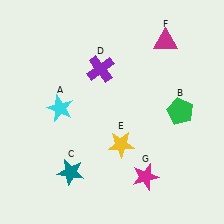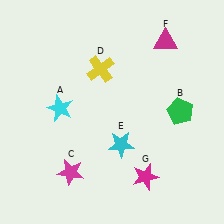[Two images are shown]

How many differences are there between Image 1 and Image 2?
There are 3 differences between the two images.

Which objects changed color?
C changed from teal to magenta. D changed from purple to yellow. E changed from yellow to cyan.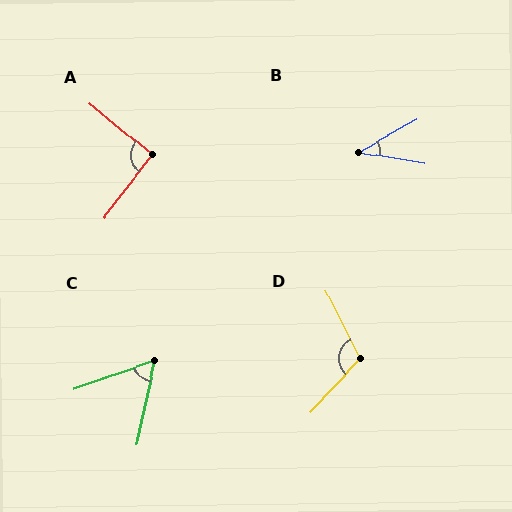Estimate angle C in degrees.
Approximately 58 degrees.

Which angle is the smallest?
B, at approximately 39 degrees.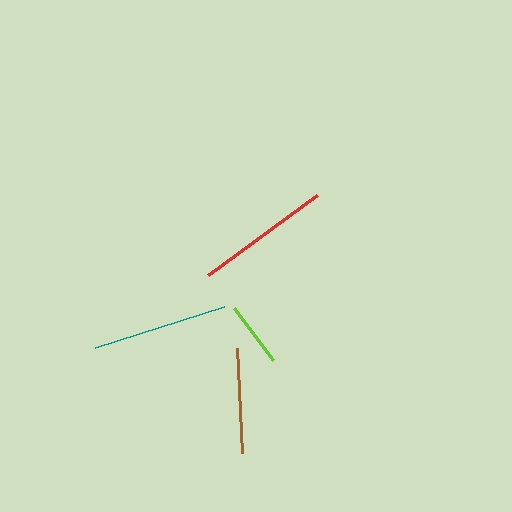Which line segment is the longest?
The teal line is the longest at approximately 136 pixels.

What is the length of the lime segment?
The lime segment is approximately 65 pixels long.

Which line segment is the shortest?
The lime line is the shortest at approximately 65 pixels.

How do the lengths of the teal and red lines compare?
The teal and red lines are approximately the same length.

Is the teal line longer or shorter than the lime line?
The teal line is longer than the lime line.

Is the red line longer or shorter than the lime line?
The red line is longer than the lime line.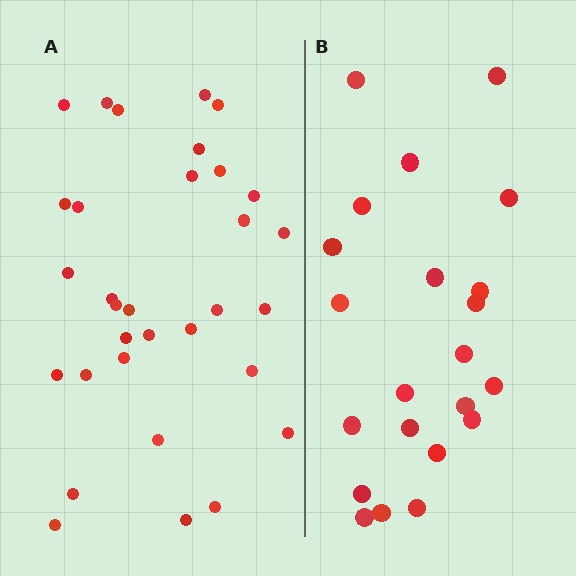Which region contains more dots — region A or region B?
Region A (the left region) has more dots.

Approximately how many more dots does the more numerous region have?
Region A has roughly 10 or so more dots than region B.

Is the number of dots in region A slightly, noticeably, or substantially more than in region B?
Region A has substantially more. The ratio is roughly 1.5 to 1.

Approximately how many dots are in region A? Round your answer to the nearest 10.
About 30 dots. (The exact count is 32, which rounds to 30.)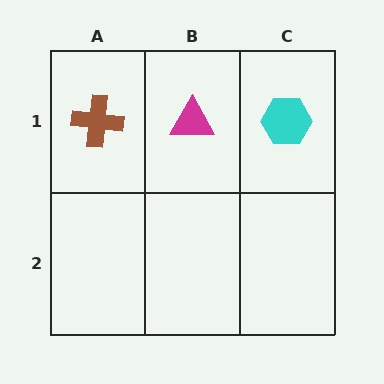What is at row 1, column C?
A cyan hexagon.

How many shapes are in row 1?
3 shapes.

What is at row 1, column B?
A magenta triangle.